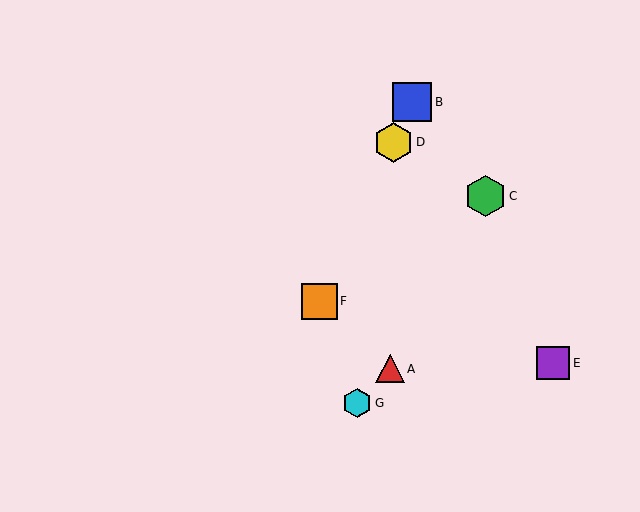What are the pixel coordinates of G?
Object G is at (357, 403).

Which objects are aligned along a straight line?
Objects B, D, F are aligned along a straight line.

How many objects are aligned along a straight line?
3 objects (B, D, F) are aligned along a straight line.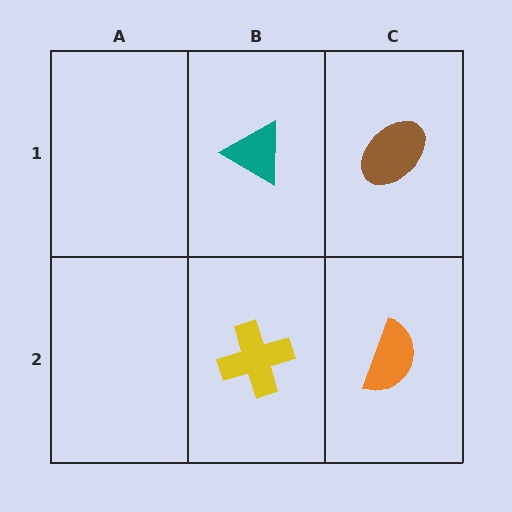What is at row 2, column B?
A yellow cross.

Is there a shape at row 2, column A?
No, that cell is empty.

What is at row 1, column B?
A teal triangle.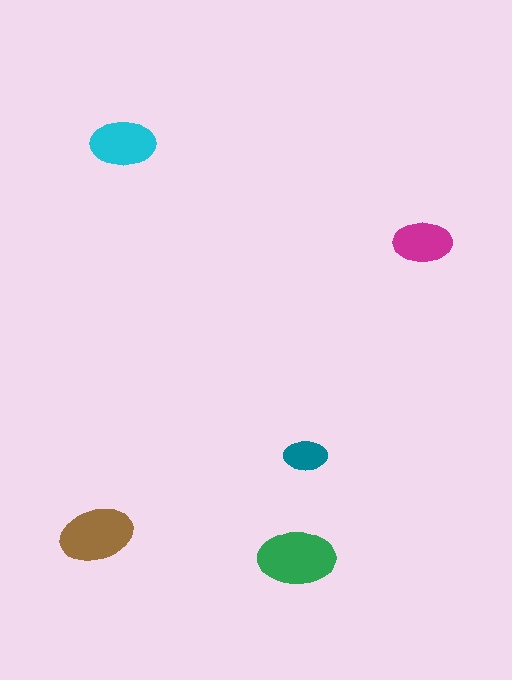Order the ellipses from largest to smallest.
the green one, the brown one, the cyan one, the magenta one, the teal one.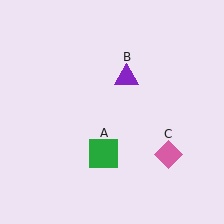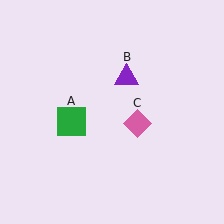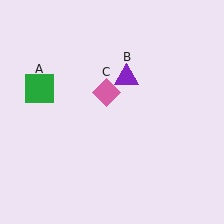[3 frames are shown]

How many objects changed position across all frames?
2 objects changed position: green square (object A), pink diamond (object C).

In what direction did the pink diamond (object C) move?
The pink diamond (object C) moved up and to the left.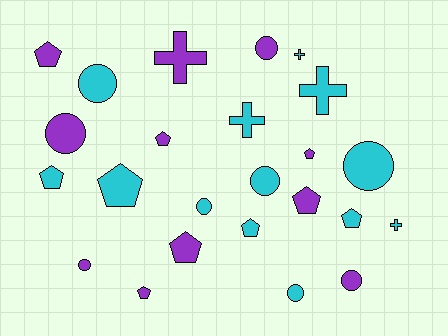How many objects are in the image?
There are 24 objects.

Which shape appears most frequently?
Pentagon, with 10 objects.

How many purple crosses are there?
There is 1 purple cross.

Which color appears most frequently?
Cyan, with 13 objects.